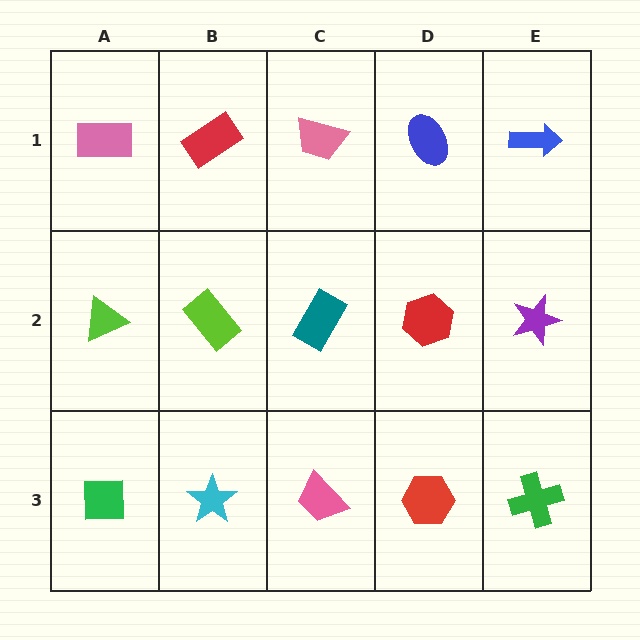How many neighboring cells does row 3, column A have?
2.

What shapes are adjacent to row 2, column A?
A pink rectangle (row 1, column A), a green square (row 3, column A), a lime rectangle (row 2, column B).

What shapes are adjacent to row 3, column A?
A lime triangle (row 2, column A), a cyan star (row 3, column B).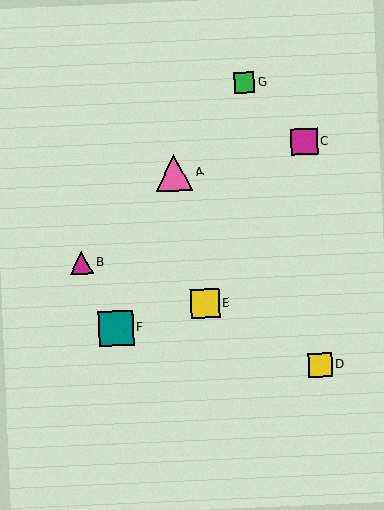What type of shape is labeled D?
Shape D is a yellow square.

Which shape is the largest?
The pink triangle (labeled A) is the largest.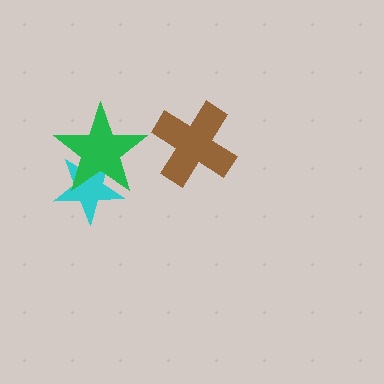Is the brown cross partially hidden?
No, no other shape covers it.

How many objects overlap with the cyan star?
1 object overlaps with the cyan star.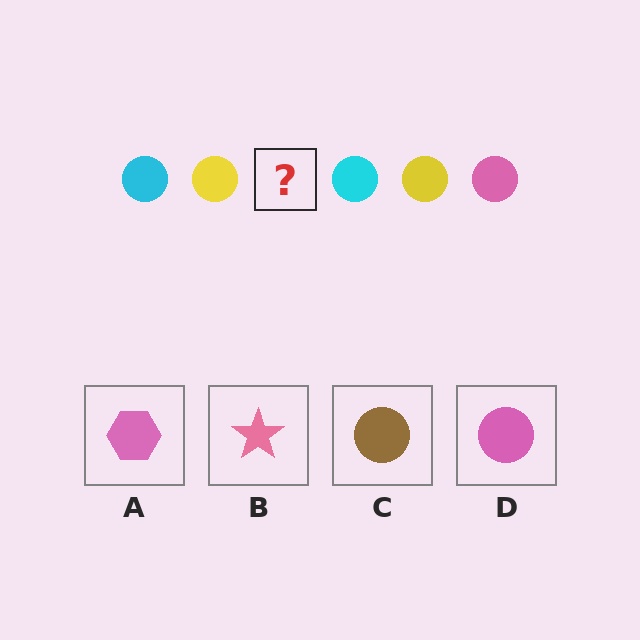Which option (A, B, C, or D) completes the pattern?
D.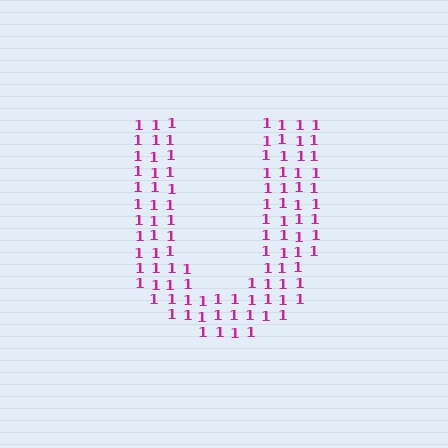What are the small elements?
The small elements are digit 1's.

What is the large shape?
The large shape is the letter U.